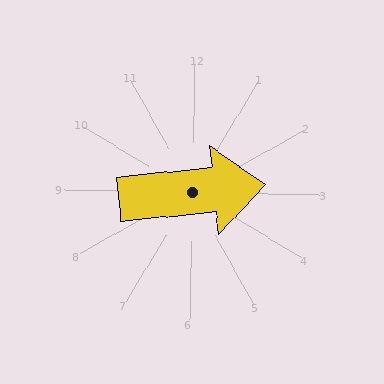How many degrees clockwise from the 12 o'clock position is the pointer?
Approximately 83 degrees.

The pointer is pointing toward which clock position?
Roughly 3 o'clock.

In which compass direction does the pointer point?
East.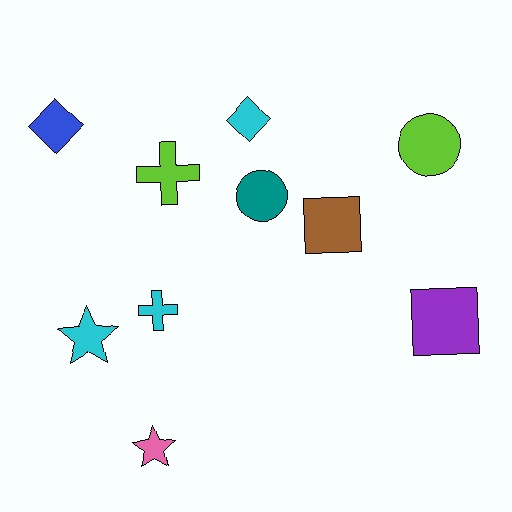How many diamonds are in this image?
There are 2 diamonds.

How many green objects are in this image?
There are no green objects.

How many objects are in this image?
There are 10 objects.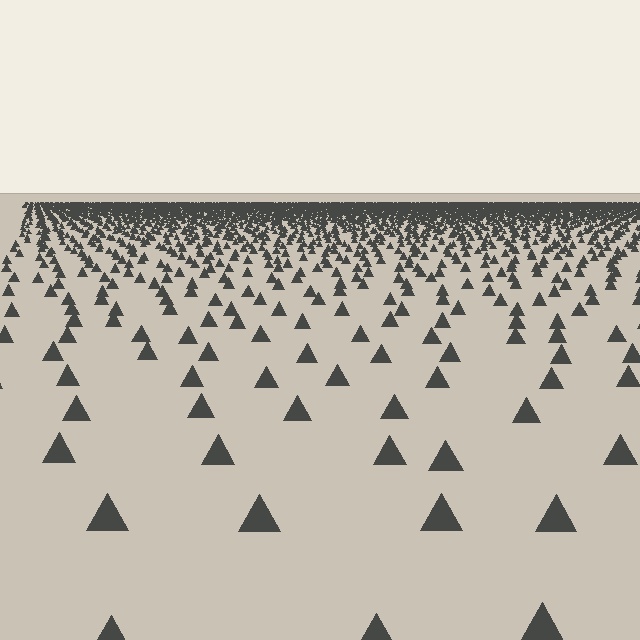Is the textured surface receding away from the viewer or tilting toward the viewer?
The surface is receding away from the viewer. Texture elements get smaller and denser toward the top.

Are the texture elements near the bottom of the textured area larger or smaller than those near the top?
Larger. Near the bottom, elements are closer to the viewer and appear at a bigger on-screen size.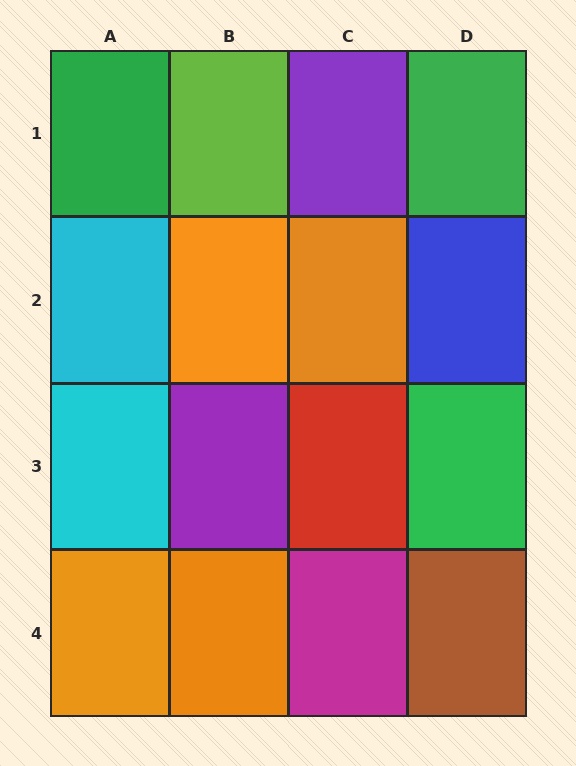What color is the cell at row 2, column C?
Orange.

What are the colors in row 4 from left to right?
Orange, orange, magenta, brown.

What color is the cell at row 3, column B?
Purple.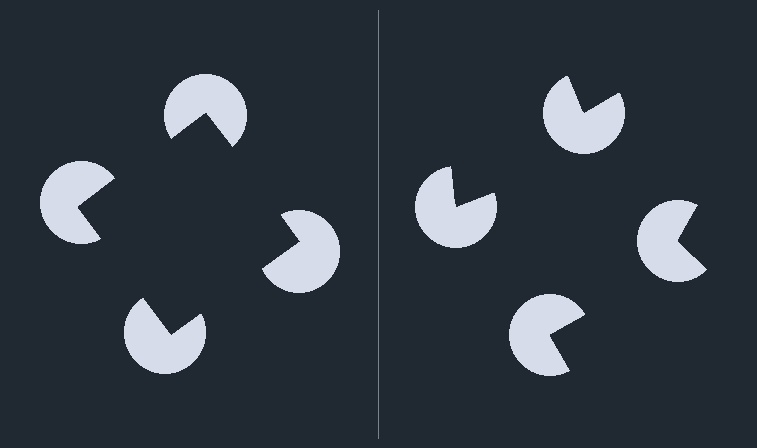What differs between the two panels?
The pac-man discs are positioned identically on both sides; only the wedge orientations differ. On the left they align to a square; on the right they are misaligned.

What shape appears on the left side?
An illusory square.